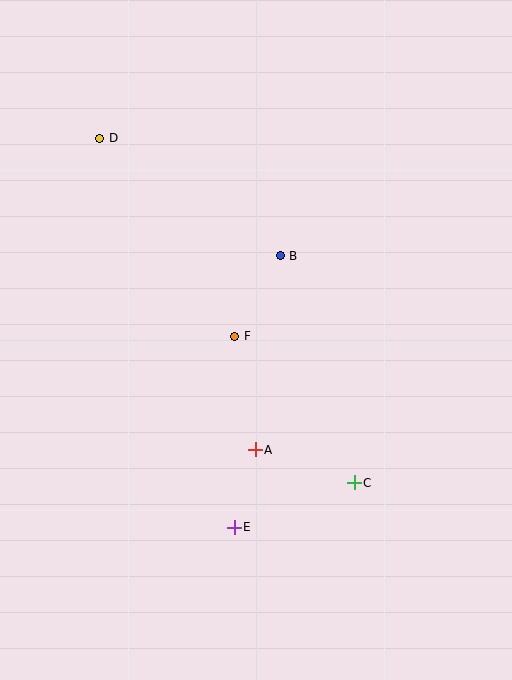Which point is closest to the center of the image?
Point F at (235, 336) is closest to the center.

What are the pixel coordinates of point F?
Point F is at (235, 336).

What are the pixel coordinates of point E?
Point E is at (234, 527).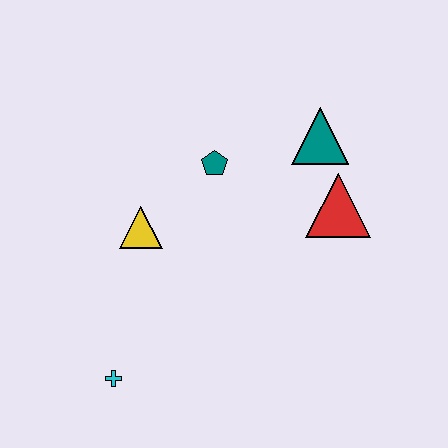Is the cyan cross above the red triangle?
No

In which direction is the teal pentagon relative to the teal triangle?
The teal pentagon is to the left of the teal triangle.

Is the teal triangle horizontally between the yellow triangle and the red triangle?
Yes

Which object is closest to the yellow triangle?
The teal pentagon is closest to the yellow triangle.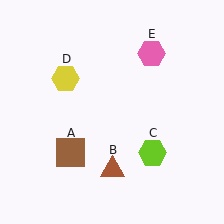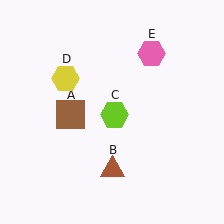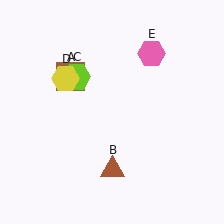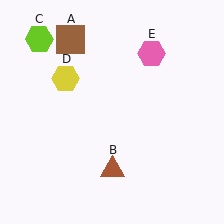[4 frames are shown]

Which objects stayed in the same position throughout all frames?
Brown triangle (object B) and yellow hexagon (object D) and pink hexagon (object E) remained stationary.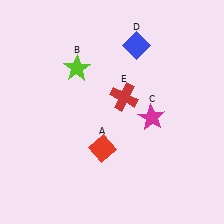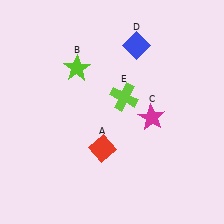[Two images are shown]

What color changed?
The cross (E) changed from red in Image 1 to lime in Image 2.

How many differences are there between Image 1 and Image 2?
There is 1 difference between the two images.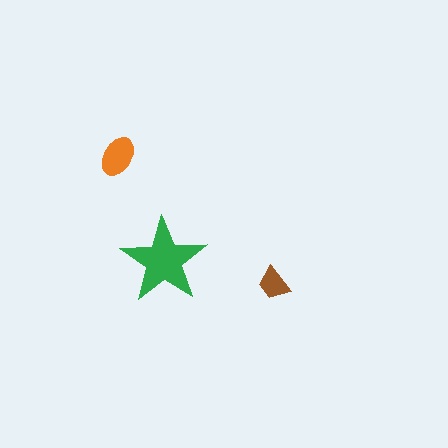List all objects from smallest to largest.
The brown trapezoid, the orange ellipse, the green star.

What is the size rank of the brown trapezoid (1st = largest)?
3rd.